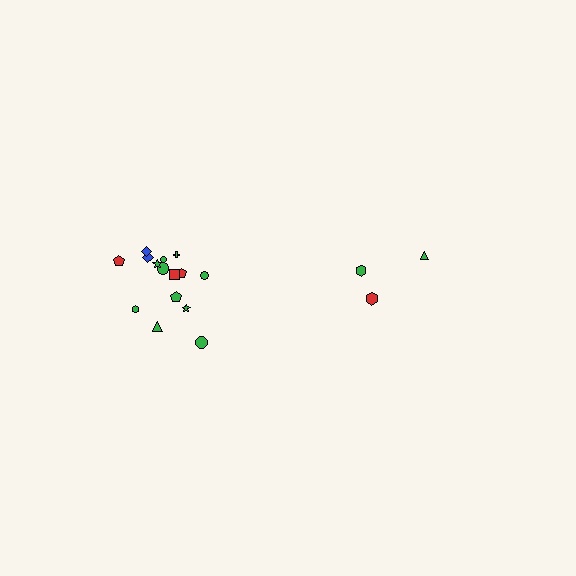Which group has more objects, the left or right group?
The left group.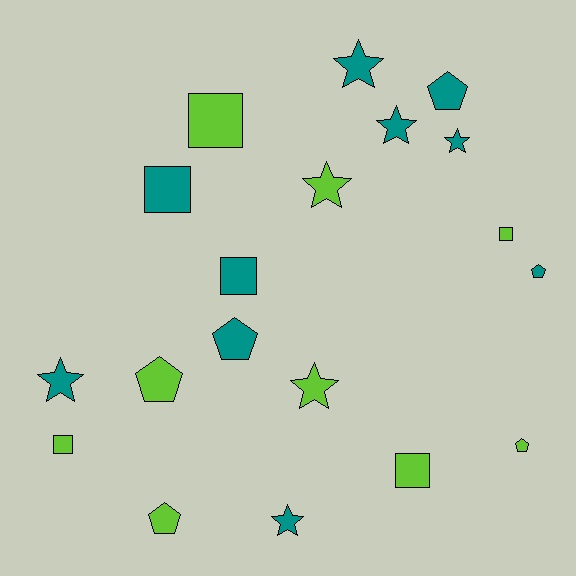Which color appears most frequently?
Teal, with 10 objects.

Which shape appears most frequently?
Star, with 7 objects.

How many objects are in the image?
There are 19 objects.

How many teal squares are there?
There are 2 teal squares.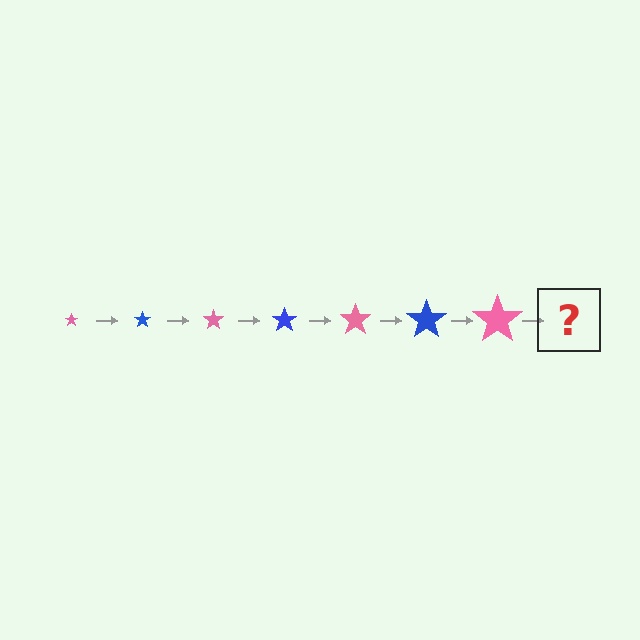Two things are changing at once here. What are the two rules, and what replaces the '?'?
The two rules are that the star grows larger each step and the color cycles through pink and blue. The '?' should be a blue star, larger than the previous one.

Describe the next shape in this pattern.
It should be a blue star, larger than the previous one.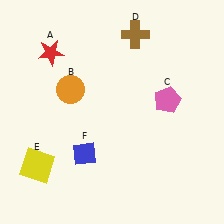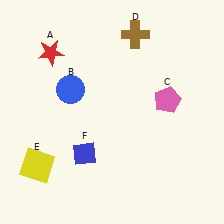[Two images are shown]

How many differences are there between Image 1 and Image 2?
There is 1 difference between the two images.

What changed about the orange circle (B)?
In Image 1, B is orange. In Image 2, it changed to blue.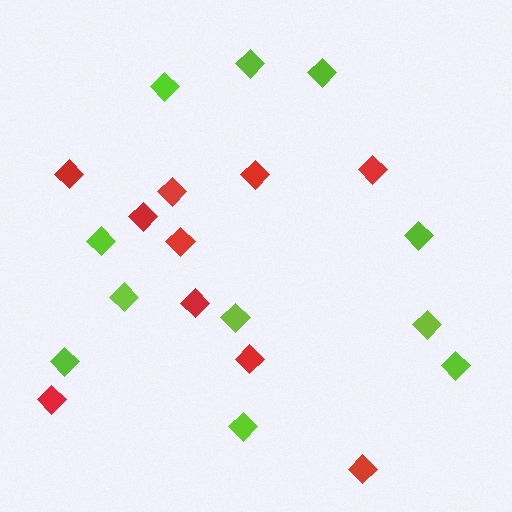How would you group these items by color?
There are 2 groups: one group of red diamonds (10) and one group of lime diamonds (11).